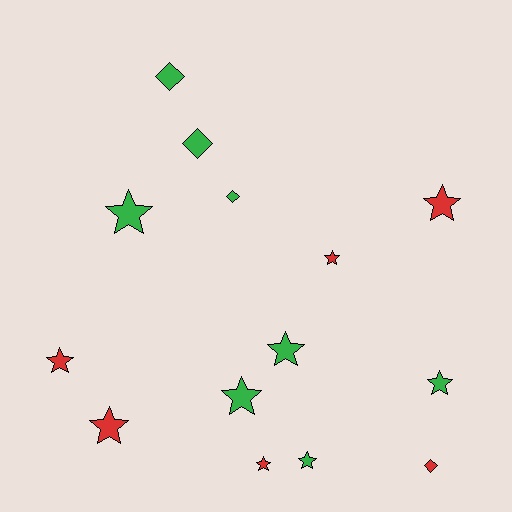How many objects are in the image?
There are 14 objects.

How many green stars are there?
There are 5 green stars.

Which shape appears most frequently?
Star, with 10 objects.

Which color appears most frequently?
Green, with 8 objects.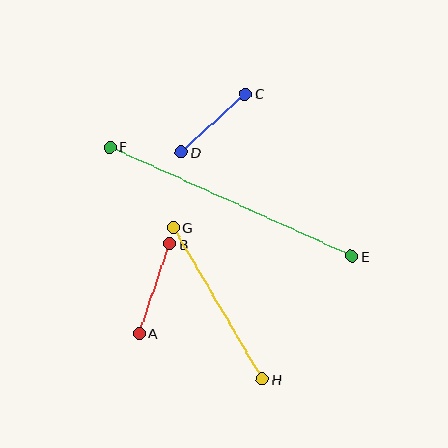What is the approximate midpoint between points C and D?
The midpoint is at approximately (213, 123) pixels.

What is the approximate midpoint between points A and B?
The midpoint is at approximately (155, 289) pixels.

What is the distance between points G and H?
The distance is approximately 176 pixels.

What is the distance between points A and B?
The distance is approximately 95 pixels.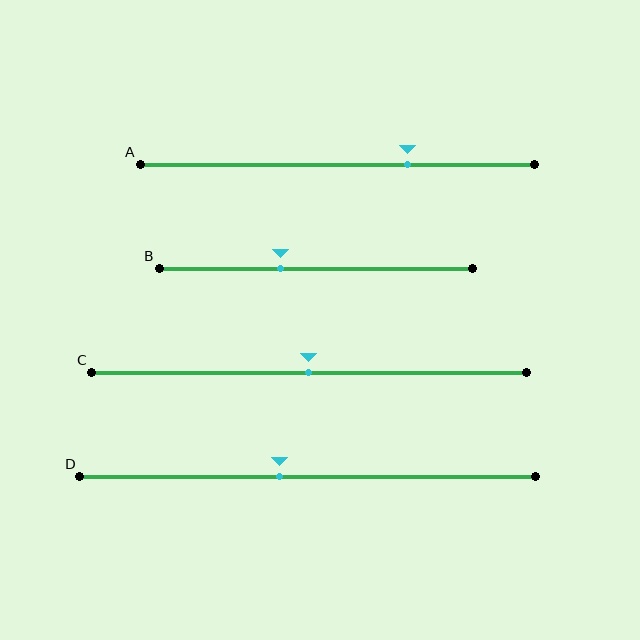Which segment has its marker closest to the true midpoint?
Segment C has its marker closest to the true midpoint.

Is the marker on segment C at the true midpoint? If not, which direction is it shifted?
Yes, the marker on segment C is at the true midpoint.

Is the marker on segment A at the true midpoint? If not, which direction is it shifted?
No, the marker on segment A is shifted to the right by about 18% of the segment length.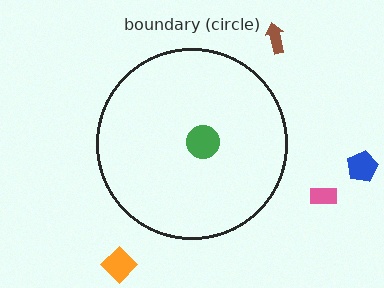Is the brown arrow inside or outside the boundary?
Outside.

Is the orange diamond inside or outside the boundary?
Outside.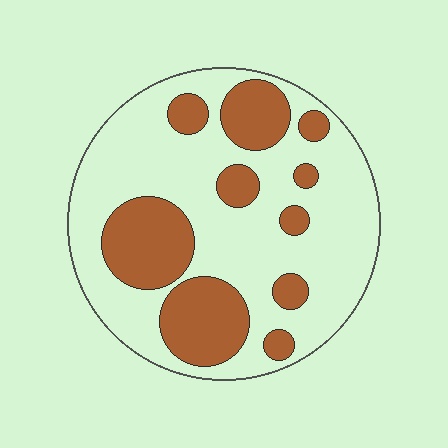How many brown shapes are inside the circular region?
10.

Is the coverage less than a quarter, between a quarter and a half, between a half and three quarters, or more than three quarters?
Between a quarter and a half.